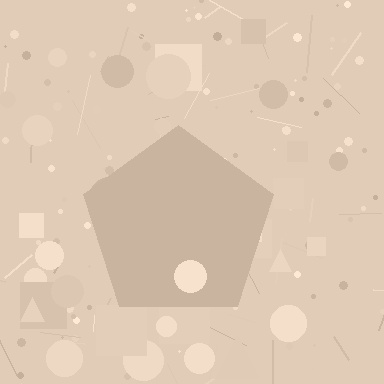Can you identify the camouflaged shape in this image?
The camouflaged shape is a pentagon.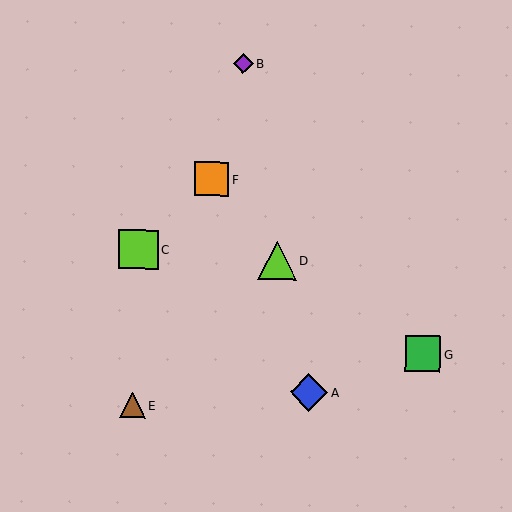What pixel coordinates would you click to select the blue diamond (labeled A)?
Click at (309, 392) to select the blue diamond A.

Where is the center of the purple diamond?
The center of the purple diamond is at (243, 63).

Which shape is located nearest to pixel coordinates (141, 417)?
The brown triangle (labeled E) at (132, 405) is nearest to that location.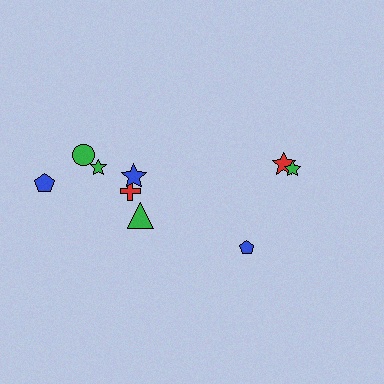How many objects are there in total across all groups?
There are 9 objects.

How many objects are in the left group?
There are 6 objects.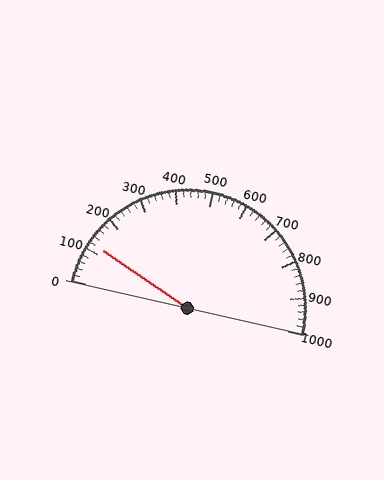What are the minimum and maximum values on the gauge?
The gauge ranges from 0 to 1000.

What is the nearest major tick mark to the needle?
The nearest major tick mark is 100.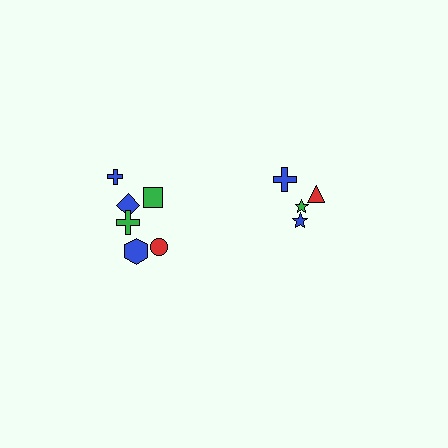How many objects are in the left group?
There are 6 objects.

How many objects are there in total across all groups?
There are 10 objects.